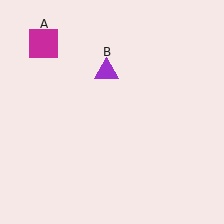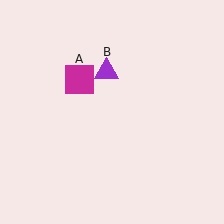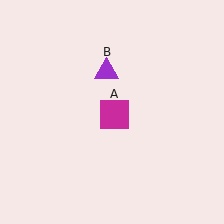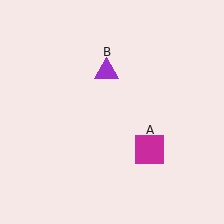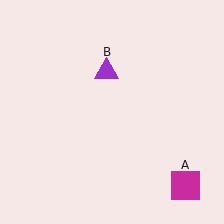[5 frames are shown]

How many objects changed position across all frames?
1 object changed position: magenta square (object A).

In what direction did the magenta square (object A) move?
The magenta square (object A) moved down and to the right.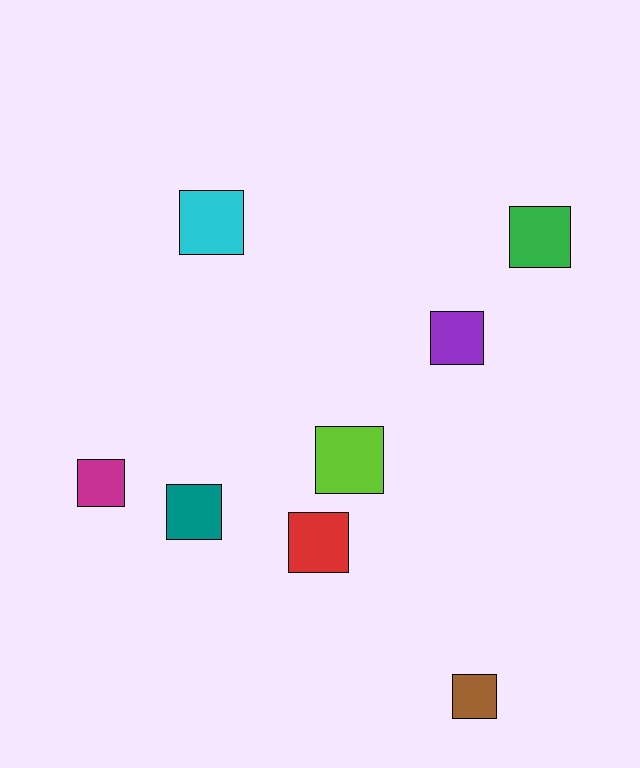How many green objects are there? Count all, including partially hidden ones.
There is 1 green object.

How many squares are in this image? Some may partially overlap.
There are 8 squares.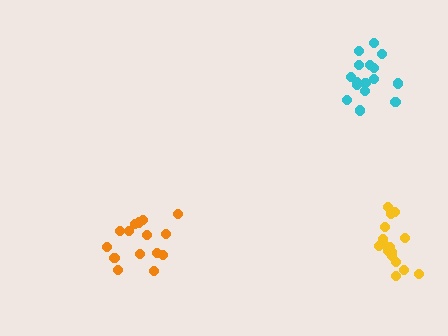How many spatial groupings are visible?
There are 3 spatial groupings.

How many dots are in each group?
Group 1: 15 dots, Group 2: 16 dots, Group 3: 16 dots (47 total).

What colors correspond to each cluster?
The clusters are colored: orange, cyan, yellow.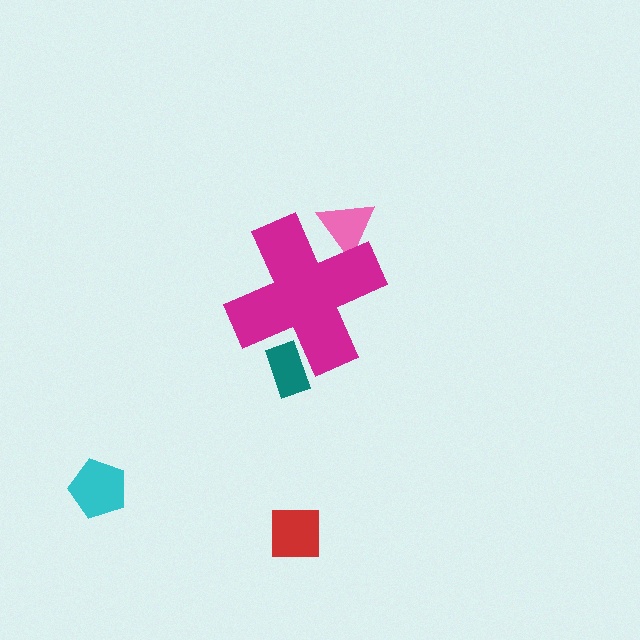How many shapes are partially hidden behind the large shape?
2 shapes are partially hidden.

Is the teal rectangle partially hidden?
Yes, the teal rectangle is partially hidden behind the magenta cross.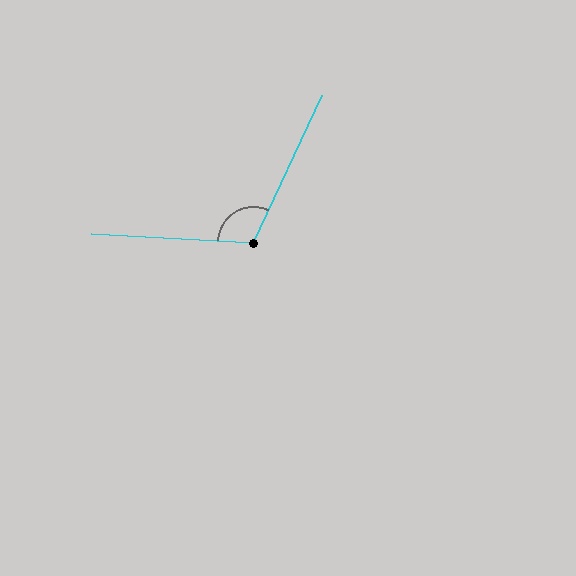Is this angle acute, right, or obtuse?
It is obtuse.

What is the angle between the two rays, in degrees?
Approximately 112 degrees.